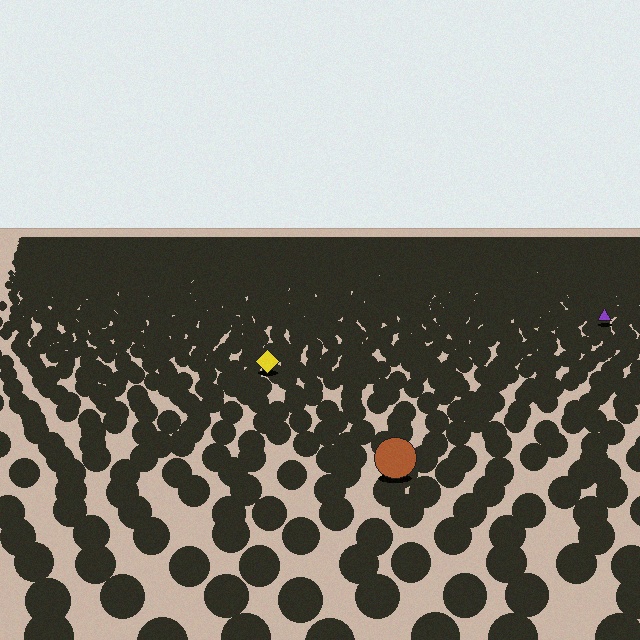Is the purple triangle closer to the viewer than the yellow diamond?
No. The yellow diamond is closer — you can tell from the texture gradient: the ground texture is coarser near it.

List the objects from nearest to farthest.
From nearest to farthest: the brown circle, the yellow diamond, the purple triangle.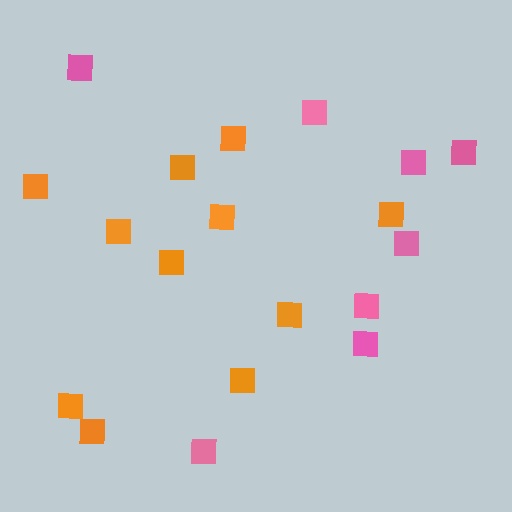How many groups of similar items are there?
There are 2 groups: one group of pink squares (8) and one group of orange squares (11).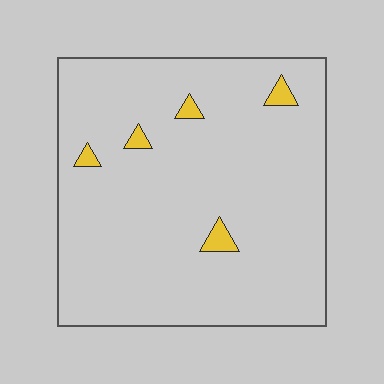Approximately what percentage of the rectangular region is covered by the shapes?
Approximately 5%.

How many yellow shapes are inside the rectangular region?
5.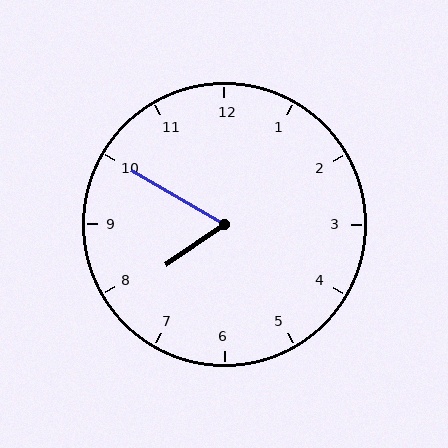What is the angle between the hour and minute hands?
Approximately 65 degrees.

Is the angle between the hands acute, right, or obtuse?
It is acute.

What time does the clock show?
7:50.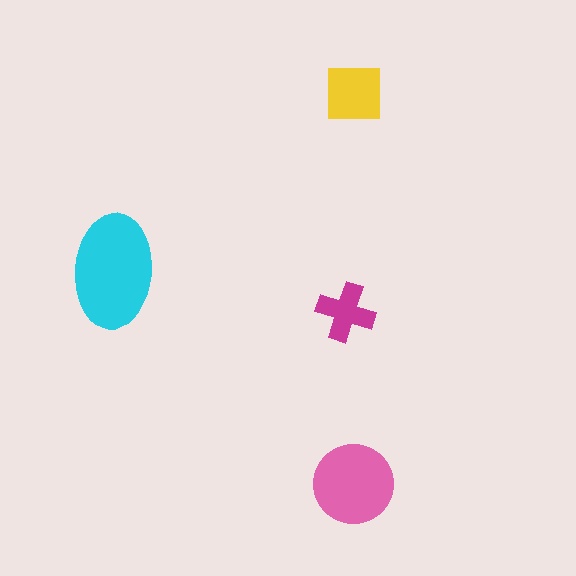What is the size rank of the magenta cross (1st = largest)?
4th.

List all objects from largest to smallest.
The cyan ellipse, the pink circle, the yellow square, the magenta cross.